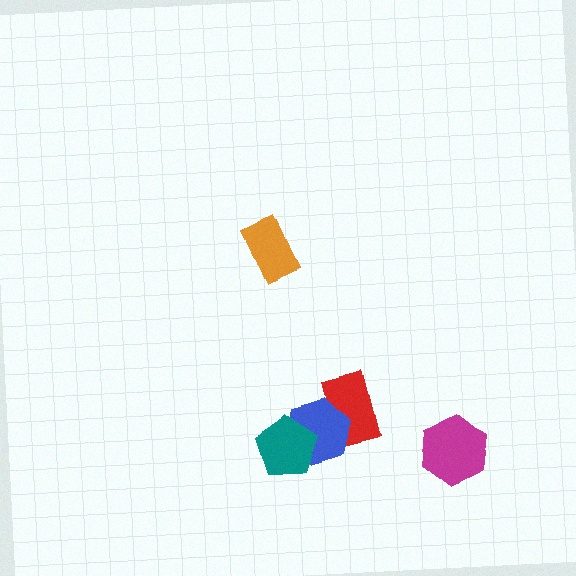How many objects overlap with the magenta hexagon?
0 objects overlap with the magenta hexagon.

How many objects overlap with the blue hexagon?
2 objects overlap with the blue hexagon.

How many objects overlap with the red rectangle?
1 object overlaps with the red rectangle.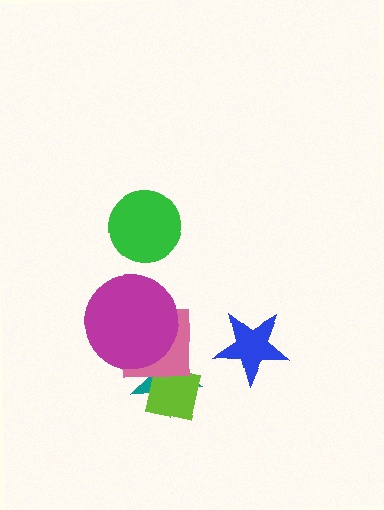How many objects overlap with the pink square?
3 objects overlap with the pink square.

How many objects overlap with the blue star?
0 objects overlap with the blue star.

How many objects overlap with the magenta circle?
2 objects overlap with the magenta circle.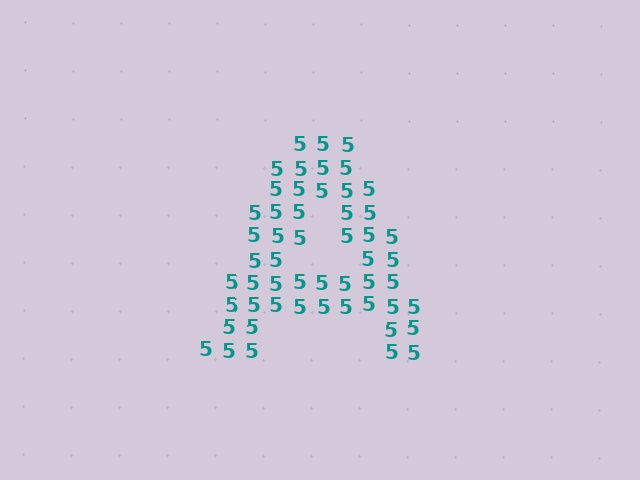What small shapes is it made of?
It is made of small digit 5's.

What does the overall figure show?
The overall figure shows the letter A.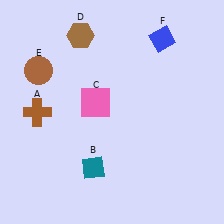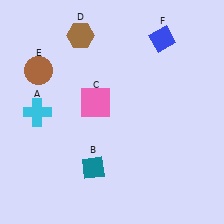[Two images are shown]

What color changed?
The cross (A) changed from brown in Image 1 to cyan in Image 2.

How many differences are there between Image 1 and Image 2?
There is 1 difference between the two images.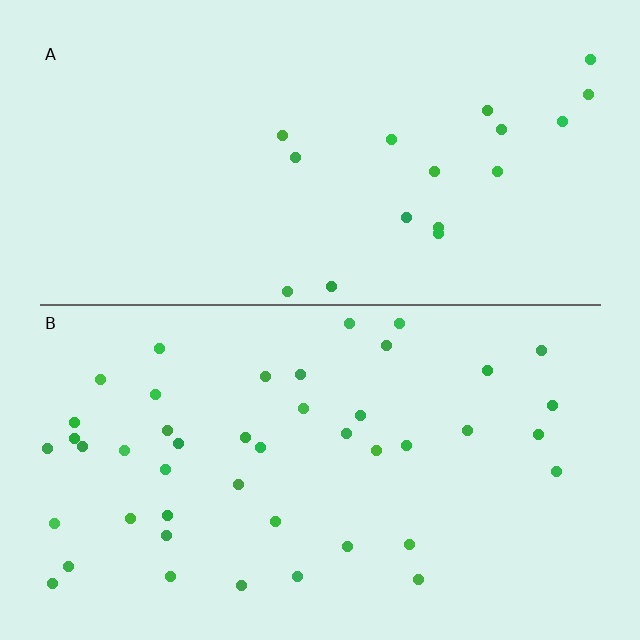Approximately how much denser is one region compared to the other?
Approximately 2.6× — region B over region A.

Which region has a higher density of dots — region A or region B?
B (the bottom).